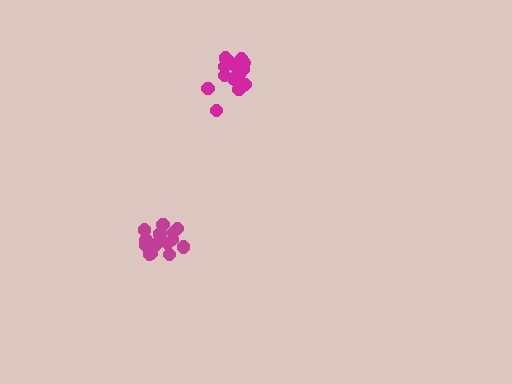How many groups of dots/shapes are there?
There are 2 groups.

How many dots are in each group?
Group 1: 16 dots, Group 2: 16 dots (32 total).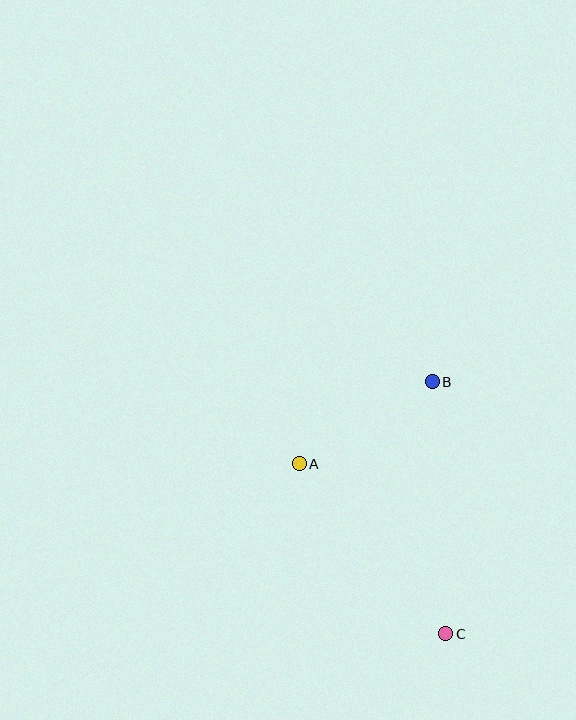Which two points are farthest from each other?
Points B and C are farthest from each other.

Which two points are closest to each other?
Points A and B are closest to each other.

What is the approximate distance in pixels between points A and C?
The distance between A and C is approximately 224 pixels.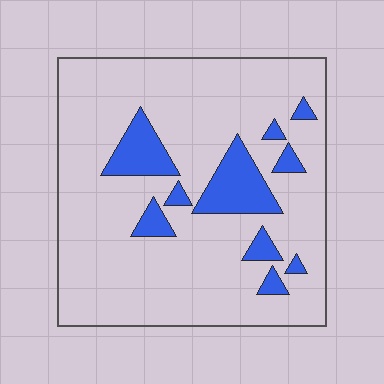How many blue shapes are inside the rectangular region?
10.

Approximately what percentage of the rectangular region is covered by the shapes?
Approximately 15%.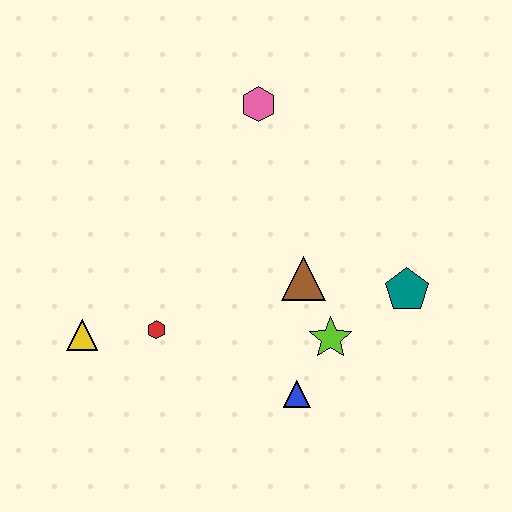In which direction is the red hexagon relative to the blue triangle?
The red hexagon is to the left of the blue triangle.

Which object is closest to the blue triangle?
The lime star is closest to the blue triangle.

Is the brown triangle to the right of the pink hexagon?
Yes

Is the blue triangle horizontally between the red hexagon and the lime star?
Yes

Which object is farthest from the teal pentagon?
The yellow triangle is farthest from the teal pentagon.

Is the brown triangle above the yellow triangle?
Yes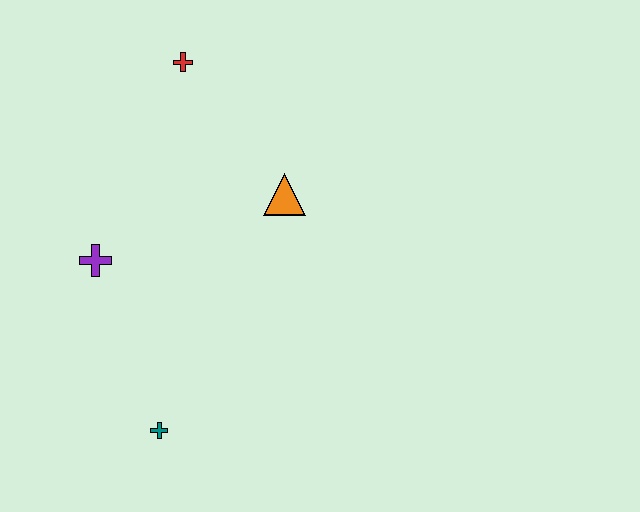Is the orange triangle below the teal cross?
No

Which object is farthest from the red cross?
The teal cross is farthest from the red cross.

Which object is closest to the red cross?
The orange triangle is closest to the red cross.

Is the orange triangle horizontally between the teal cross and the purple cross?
No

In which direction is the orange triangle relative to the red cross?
The orange triangle is below the red cross.